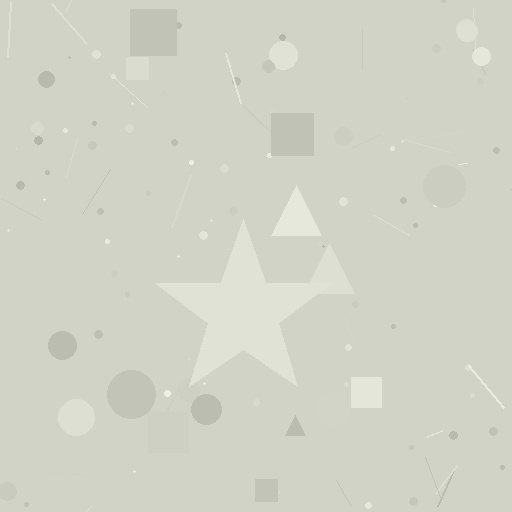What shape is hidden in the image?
A star is hidden in the image.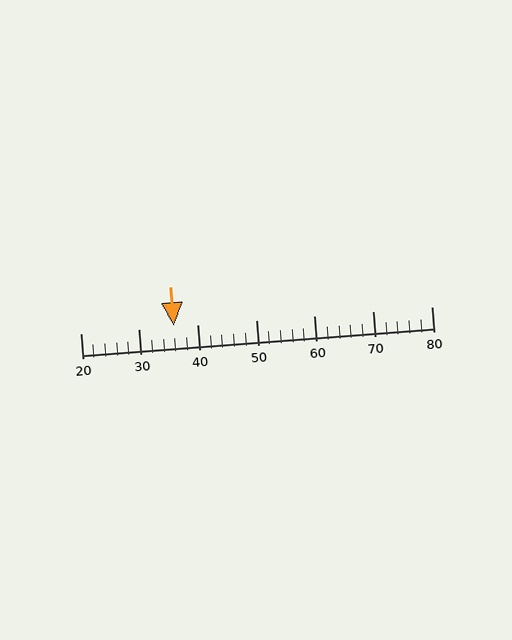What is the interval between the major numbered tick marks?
The major tick marks are spaced 10 units apart.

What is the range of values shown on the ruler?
The ruler shows values from 20 to 80.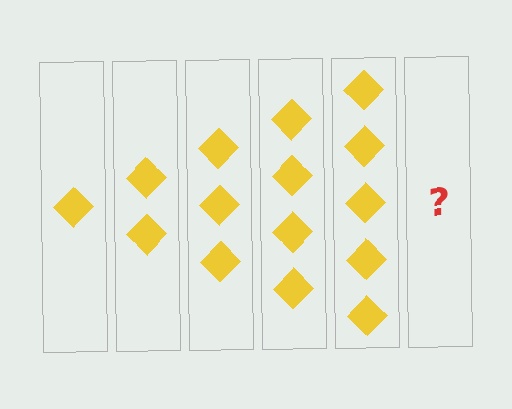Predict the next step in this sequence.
The next step is 6 diamonds.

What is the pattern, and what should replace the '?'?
The pattern is that each step adds one more diamond. The '?' should be 6 diamonds.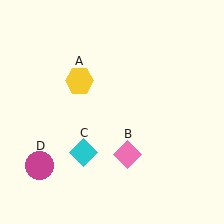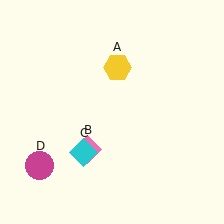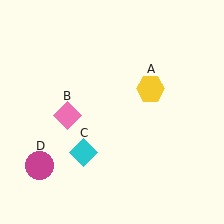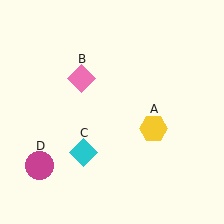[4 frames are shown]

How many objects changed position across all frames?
2 objects changed position: yellow hexagon (object A), pink diamond (object B).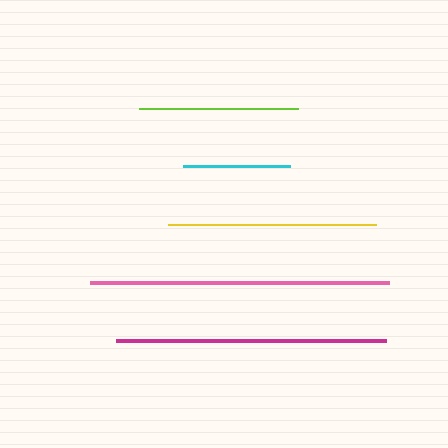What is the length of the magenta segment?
The magenta segment is approximately 270 pixels long.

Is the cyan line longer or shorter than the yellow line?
The yellow line is longer than the cyan line.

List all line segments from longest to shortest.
From longest to shortest: pink, magenta, yellow, lime, cyan.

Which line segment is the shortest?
The cyan line is the shortest at approximately 107 pixels.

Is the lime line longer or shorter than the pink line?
The pink line is longer than the lime line.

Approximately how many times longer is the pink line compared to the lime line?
The pink line is approximately 1.9 times the length of the lime line.